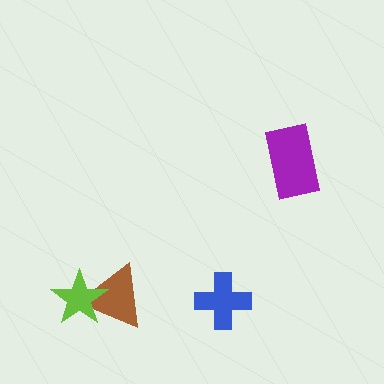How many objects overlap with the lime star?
1 object overlaps with the lime star.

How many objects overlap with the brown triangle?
1 object overlaps with the brown triangle.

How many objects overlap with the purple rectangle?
0 objects overlap with the purple rectangle.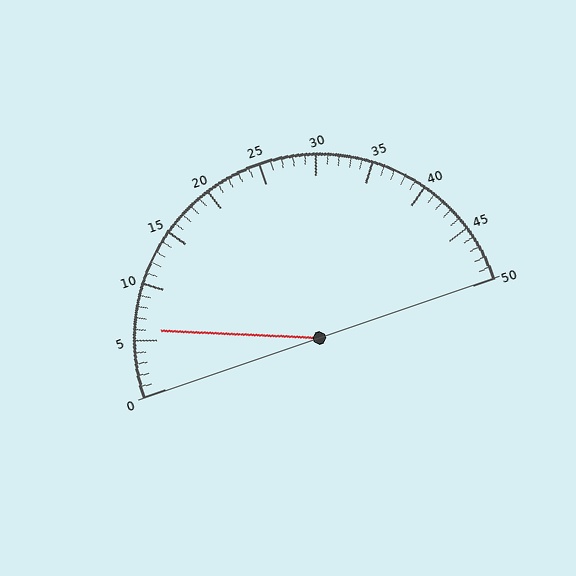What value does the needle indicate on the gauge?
The needle indicates approximately 6.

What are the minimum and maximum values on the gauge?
The gauge ranges from 0 to 50.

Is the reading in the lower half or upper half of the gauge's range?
The reading is in the lower half of the range (0 to 50).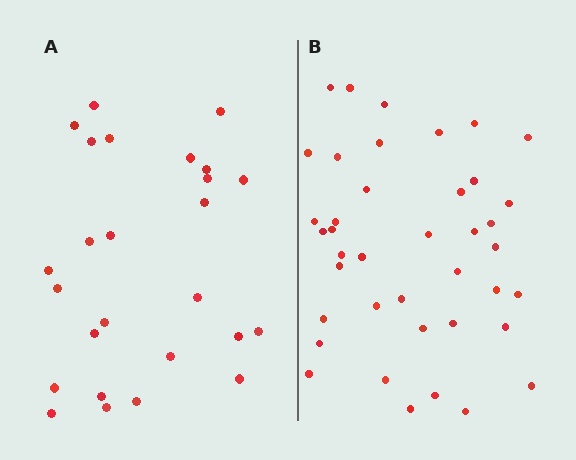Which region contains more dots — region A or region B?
Region B (the right region) has more dots.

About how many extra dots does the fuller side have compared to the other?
Region B has approximately 15 more dots than region A.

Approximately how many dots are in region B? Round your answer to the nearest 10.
About 40 dots.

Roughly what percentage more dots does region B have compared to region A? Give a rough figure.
About 55% more.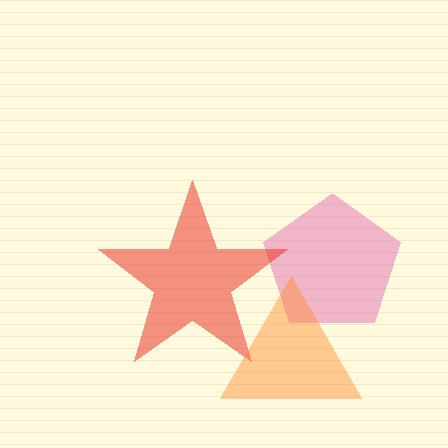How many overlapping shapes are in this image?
There are 3 overlapping shapes in the image.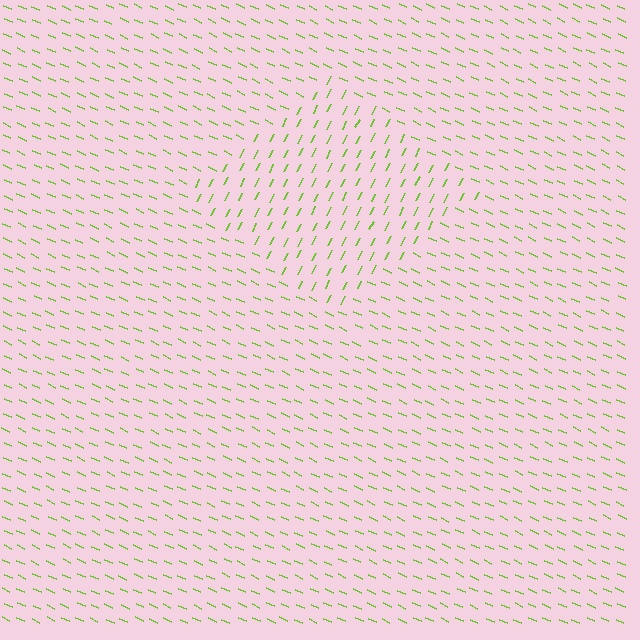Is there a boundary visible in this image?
Yes, there is a texture boundary formed by a change in line orientation.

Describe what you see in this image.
The image is filled with small lime line segments. A diamond region in the image has lines oriented differently from the surrounding lines, creating a visible texture boundary.